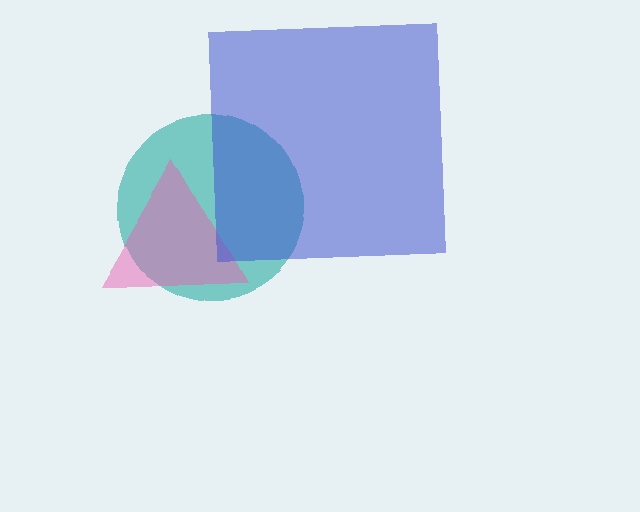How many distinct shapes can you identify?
There are 3 distinct shapes: a teal circle, a pink triangle, a blue square.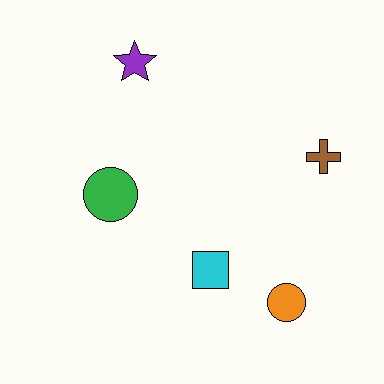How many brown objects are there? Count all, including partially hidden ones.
There is 1 brown object.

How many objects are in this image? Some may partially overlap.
There are 5 objects.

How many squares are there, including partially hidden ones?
There is 1 square.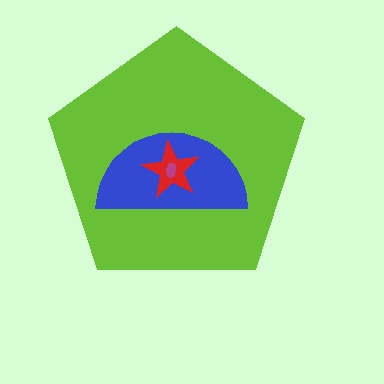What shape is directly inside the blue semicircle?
The red star.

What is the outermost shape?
The lime pentagon.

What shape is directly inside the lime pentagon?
The blue semicircle.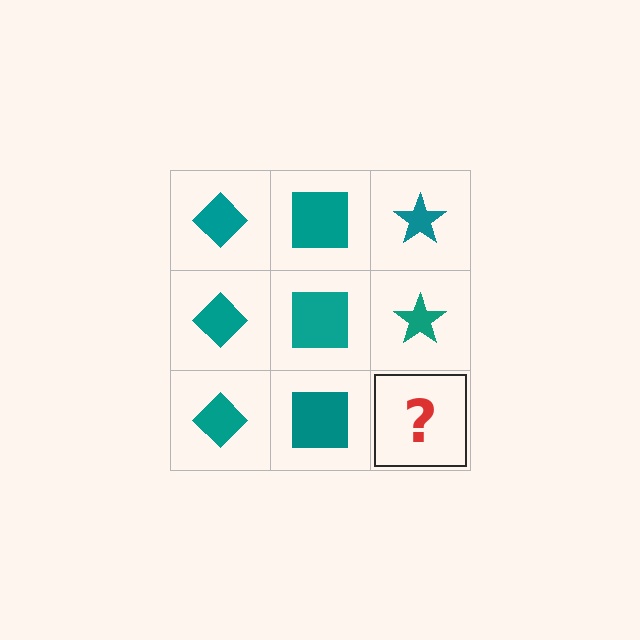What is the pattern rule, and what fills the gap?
The rule is that each column has a consistent shape. The gap should be filled with a teal star.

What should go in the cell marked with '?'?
The missing cell should contain a teal star.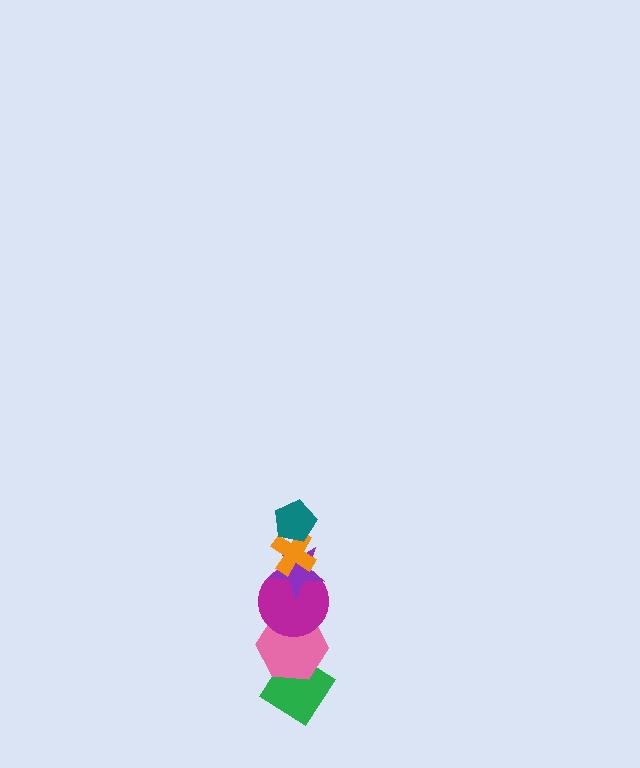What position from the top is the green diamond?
The green diamond is 6th from the top.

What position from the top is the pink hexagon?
The pink hexagon is 5th from the top.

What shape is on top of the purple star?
The orange cross is on top of the purple star.